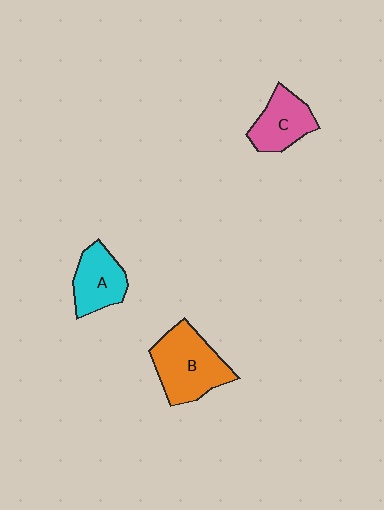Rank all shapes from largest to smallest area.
From largest to smallest: B (orange), A (cyan), C (pink).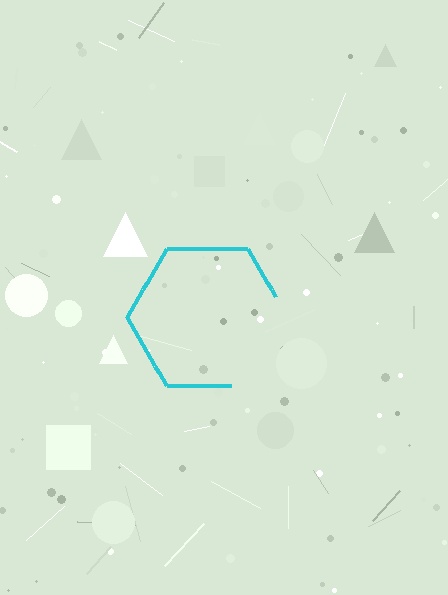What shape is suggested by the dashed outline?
The dashed outline suggests a hexagon.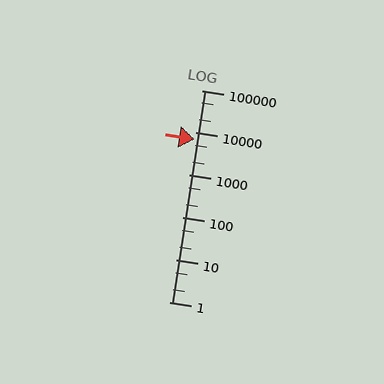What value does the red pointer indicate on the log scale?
The pointer indicates approximately 6800.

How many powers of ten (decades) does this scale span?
The scale spans 5 decades, from 1 to 100000.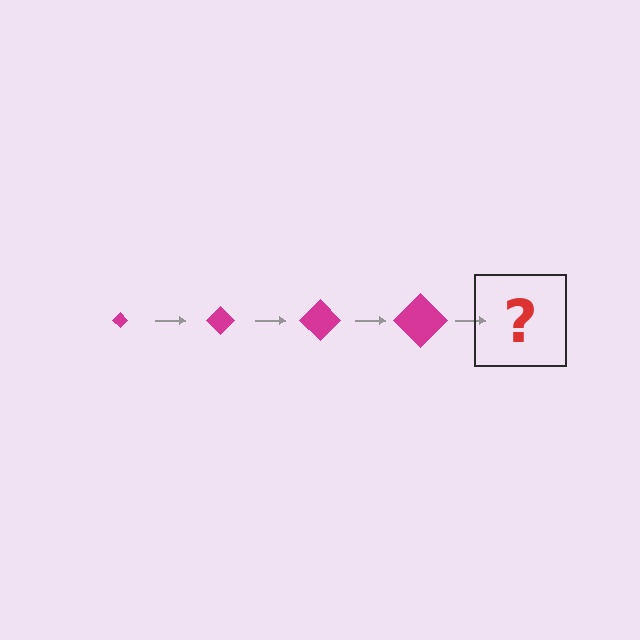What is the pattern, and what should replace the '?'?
The pattern is that the diamond gets progressively larger each step. The '?' should be a magenta diamond, larger than the previous one.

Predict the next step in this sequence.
The next step is a magenta diamond, larger than the previous one.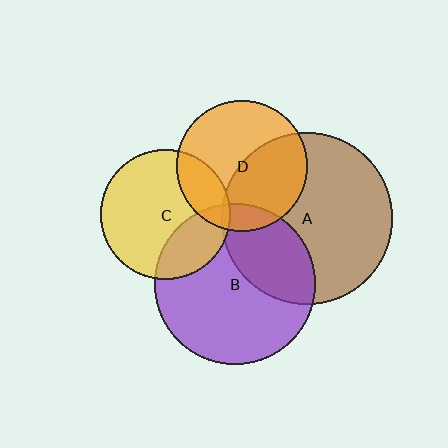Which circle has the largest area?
Circle A (brown).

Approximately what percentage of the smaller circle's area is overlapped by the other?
Approximately 25%.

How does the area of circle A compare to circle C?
Approximately 1.7 times.